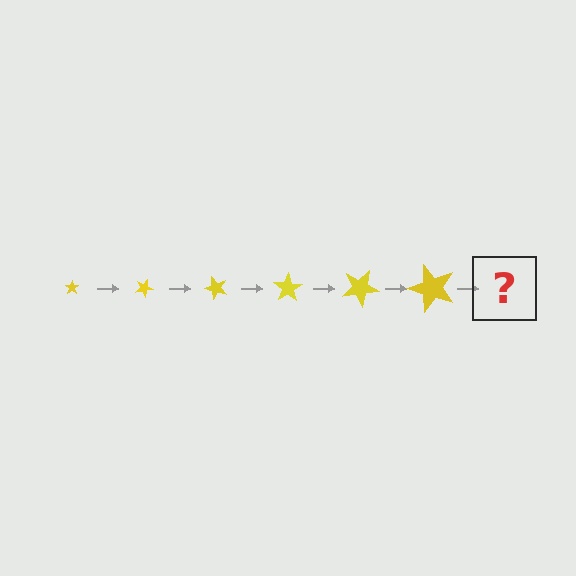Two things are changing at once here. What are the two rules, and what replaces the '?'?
The two rules are that the star grows larger each step and it rotates 25 degrees each step. The '?' should be a star, larger than the previous one and rotated 150 degrees from the start.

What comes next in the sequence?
The next element should be a star, larger than the previous one and rotated 150 degrees from the start.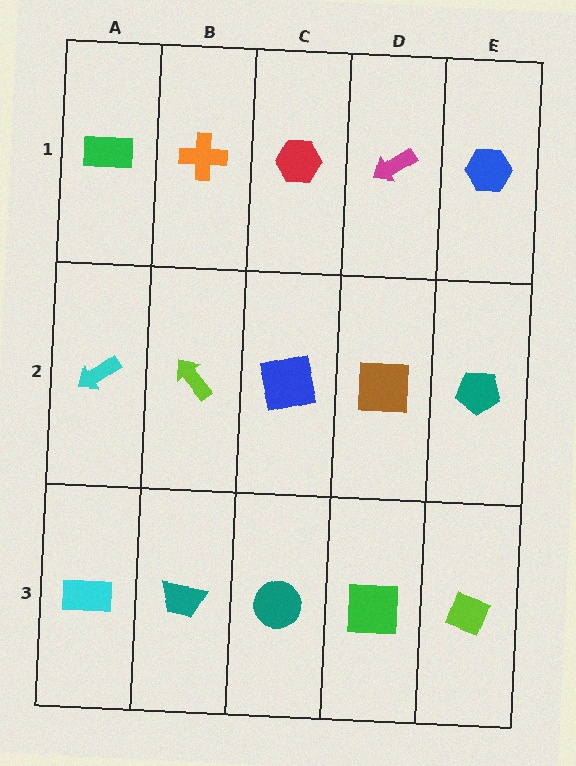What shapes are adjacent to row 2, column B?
An orange cross (row 1, column B), a teal trapezoid (row 3, column B), a cyan arrow (row 2, column A), a blue square (row 2, column C).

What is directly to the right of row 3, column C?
A green square.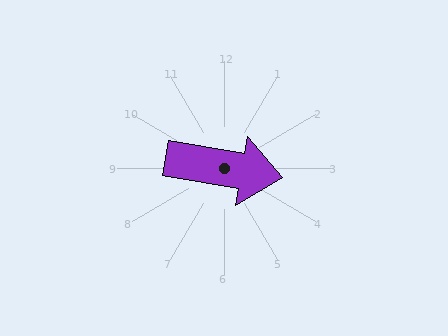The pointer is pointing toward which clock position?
Roughly 3 o'clock.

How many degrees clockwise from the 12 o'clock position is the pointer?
Approximately 99 degrees.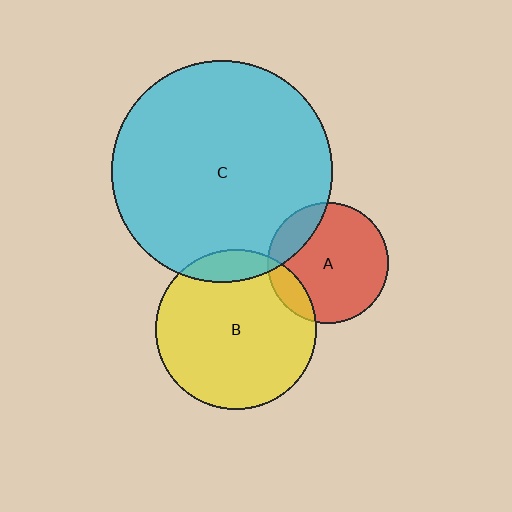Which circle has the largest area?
Circle C (cyan).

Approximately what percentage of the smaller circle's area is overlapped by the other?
Approximately 15%.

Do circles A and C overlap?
Yes.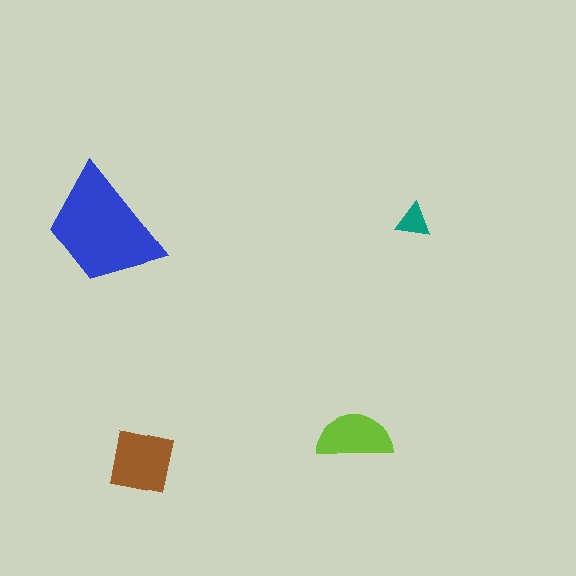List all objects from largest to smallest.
The blue trapezoid, the brown square, the lime semicircle, the teal triangle.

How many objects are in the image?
There are 4 objects in the image.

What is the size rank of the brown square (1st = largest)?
2nd.